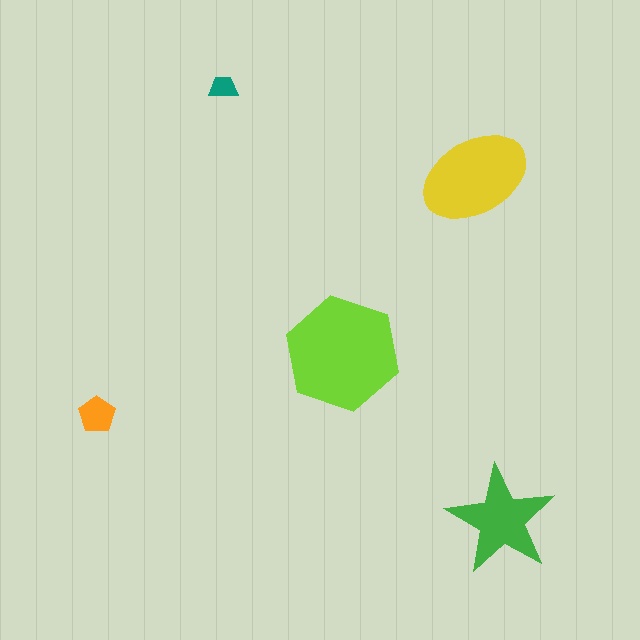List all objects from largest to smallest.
The lime hexagon, the yellow ellipse, the green star, the orange pentagon, the teal trapezoid.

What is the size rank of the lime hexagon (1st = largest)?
1st.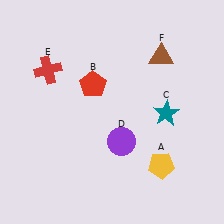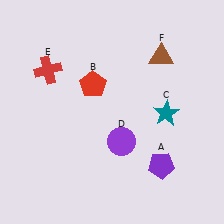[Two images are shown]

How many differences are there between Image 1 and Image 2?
There is 1 difference between the two images.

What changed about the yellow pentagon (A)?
In Image 1, A is yellow. In Image 2, it changed to purple.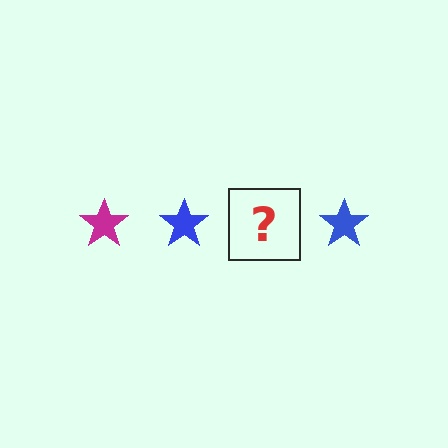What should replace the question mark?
The question mark should be replaced with a magenta star.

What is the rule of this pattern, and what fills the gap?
The rule is that the pattern cycles through magenta, blue stars. The gap should be filled with a magenta star.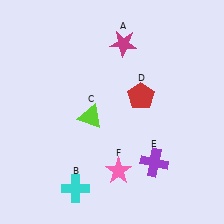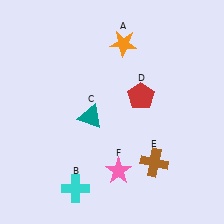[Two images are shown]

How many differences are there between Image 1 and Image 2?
There are 3 differences between the two images.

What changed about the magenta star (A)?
In Image 1, A is magenta. In Image 2, it changed to orange.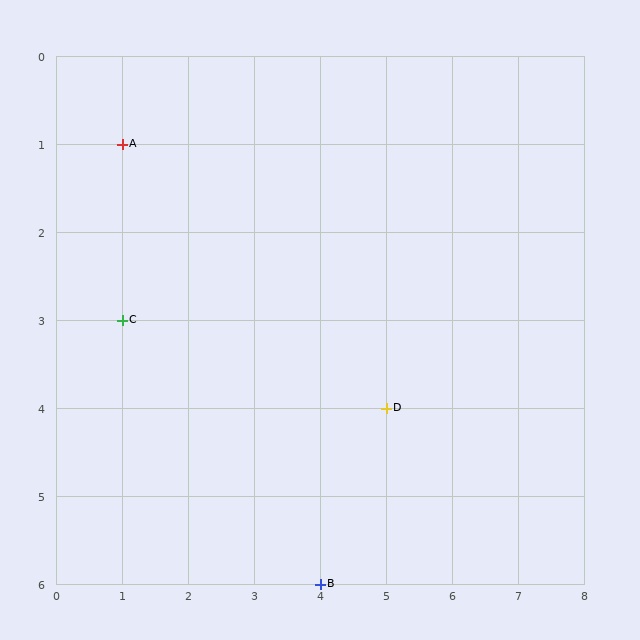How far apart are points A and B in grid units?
Points A and B are 3 columns and 5 rows apart (about 5.8 grid units diagonally).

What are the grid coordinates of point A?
Point A is at grid coordinates (1, 1).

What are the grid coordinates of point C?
Point C is at grid coordinates (1, 3).